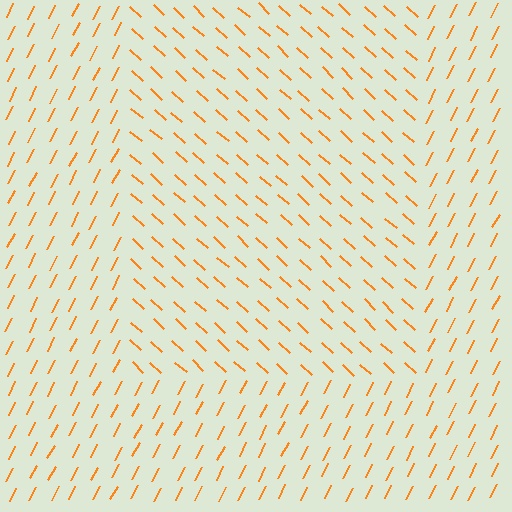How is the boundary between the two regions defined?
The boundary is defined purely by a change in line orientation (approximately 75 degrees difference). All lines are the same color and thickness.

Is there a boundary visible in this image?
Yes, there is a texture boundary formed by a change in line orientation.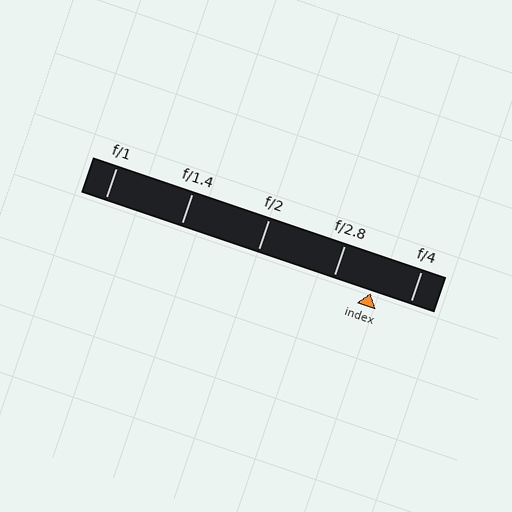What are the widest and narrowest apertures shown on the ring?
The widest aperture shown is f/1 and the narrowest is f/4.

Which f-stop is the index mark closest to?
The index mark is closest to f/2.8.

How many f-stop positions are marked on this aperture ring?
There are 5 f-stop positions marked.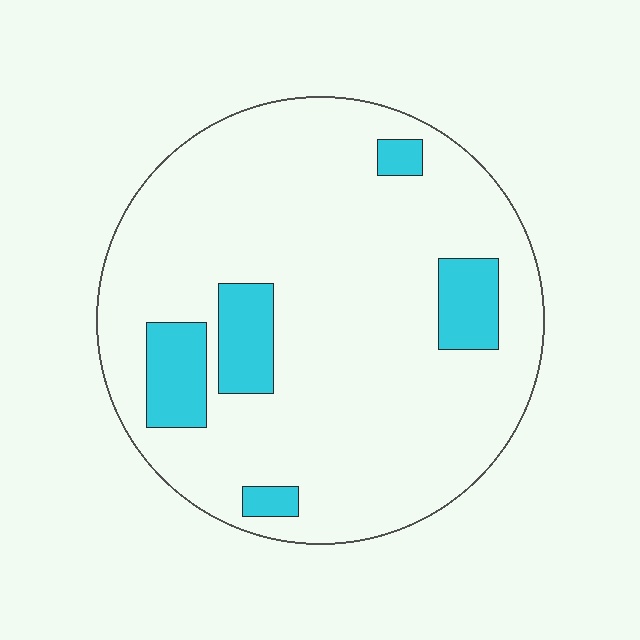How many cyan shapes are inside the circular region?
5.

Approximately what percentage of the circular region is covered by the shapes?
Approximately 15%.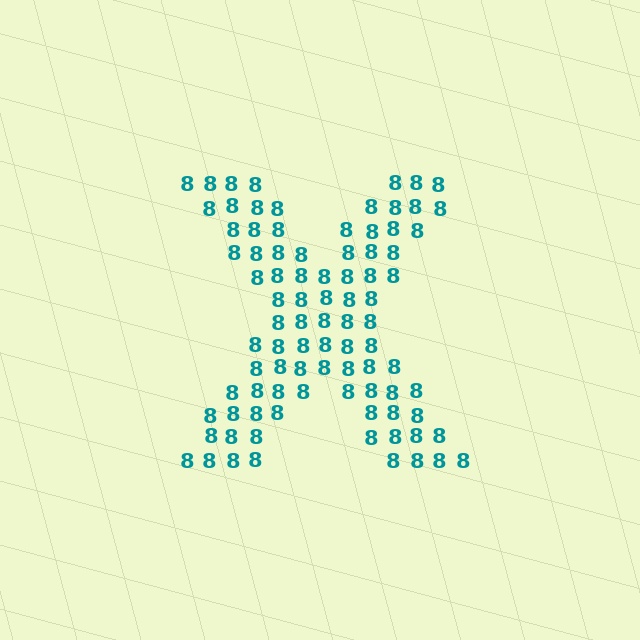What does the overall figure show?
The overall figure shows the letter X.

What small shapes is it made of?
It is made of small digit 8's.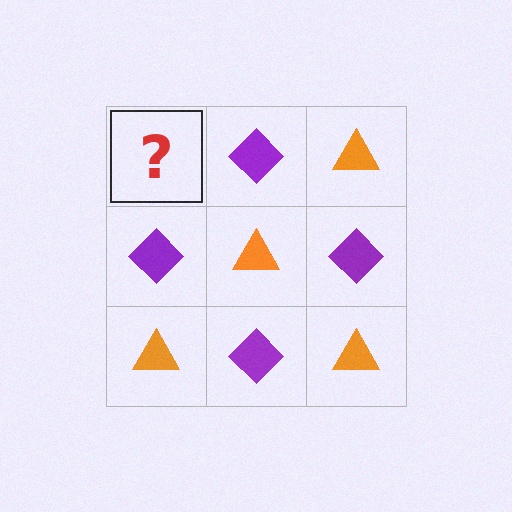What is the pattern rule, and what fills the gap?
The rule is that it alternates orange triangle and purple diamond in a checkerboard pattern. The gap should be filled with an orange triangle.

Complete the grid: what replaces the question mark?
The question mark should be replaced with an orange triangle.